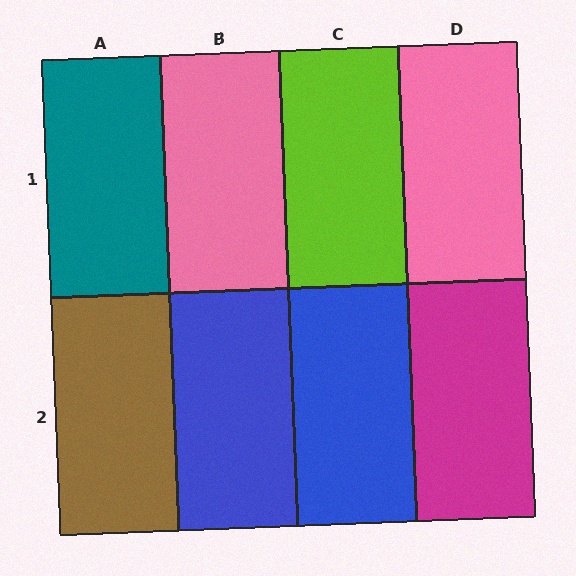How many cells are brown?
1 cell is brown.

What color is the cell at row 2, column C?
Blue.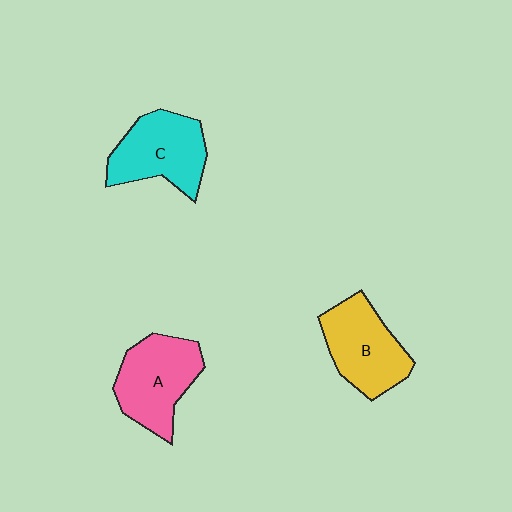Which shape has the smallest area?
Shape B (yellow).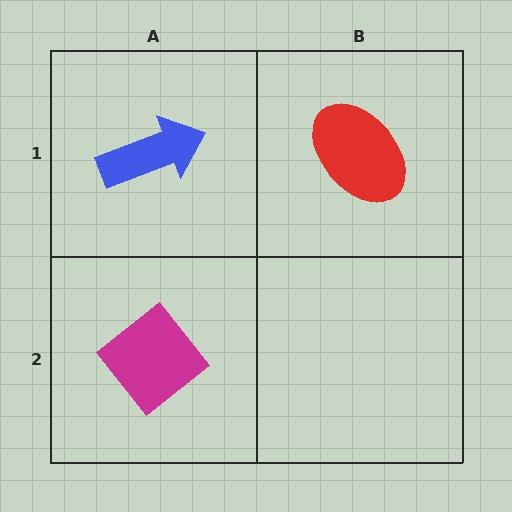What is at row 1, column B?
A red ellipse.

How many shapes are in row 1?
2 shapes.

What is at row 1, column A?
A blue arrow.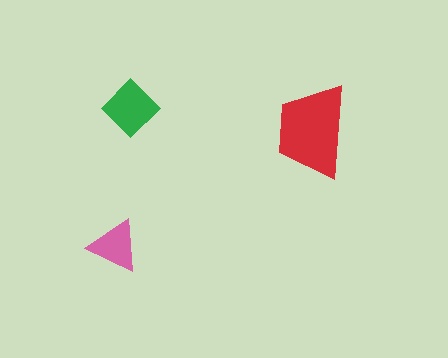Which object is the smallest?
The pink triangle.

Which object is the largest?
The red trapezoid.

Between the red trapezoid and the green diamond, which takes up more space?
The red trapezoid.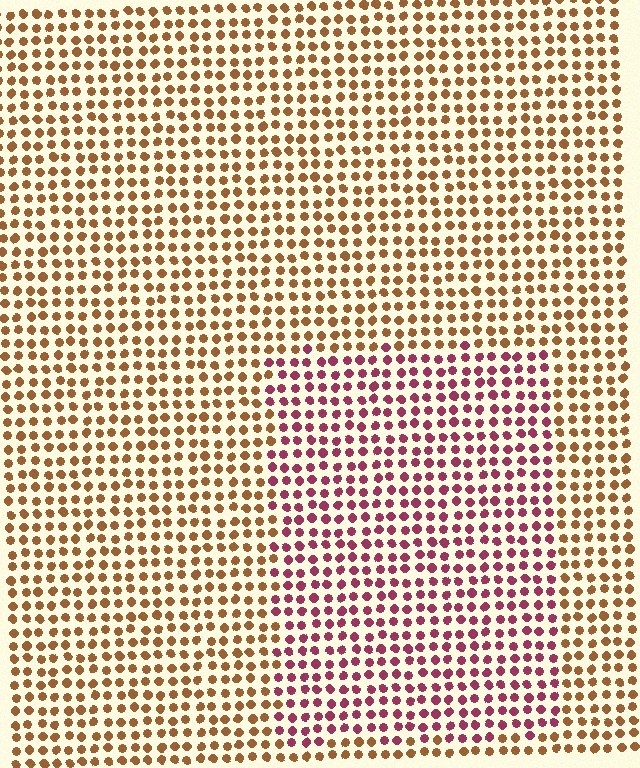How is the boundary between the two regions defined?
The boundary is defined purely by a slight shift in hue (about 51 degrees). Spacing, size, and orientation are identical on both sides.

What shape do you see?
I see a rectangle.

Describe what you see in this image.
The image is filled with small brown elements in a uniform arrangement. A rectangle-shaped region is visible where the elements are tinted to a slightly different hue, forming a subtle color boundary.